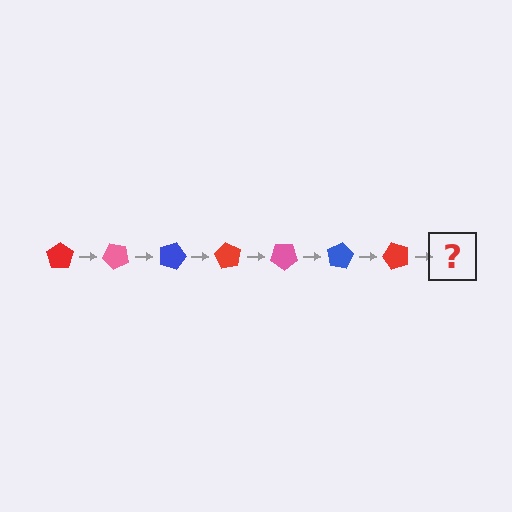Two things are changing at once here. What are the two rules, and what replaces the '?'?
The two rules are that it rotates 45 degrees each step and the color cycles through red, pink, and blue. The '?' should be a pink pentagon, rotated 315 degrees from the start.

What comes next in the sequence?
The next element should be a pink pentagon, rotated 315 degrees from the start.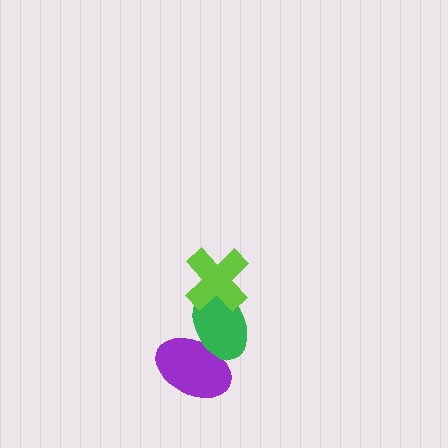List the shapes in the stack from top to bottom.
From top to bottom: the lime cross, the green ellipse, the purple ellipse.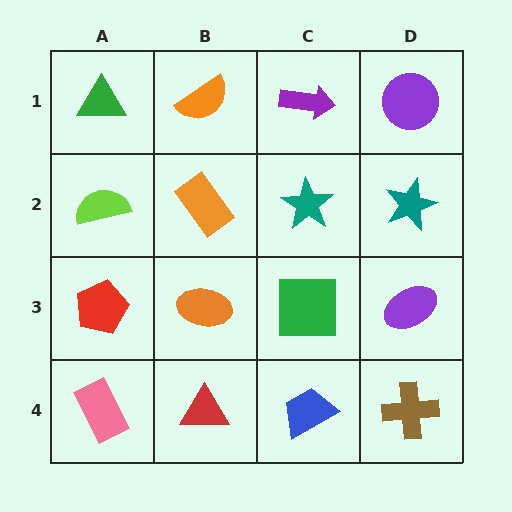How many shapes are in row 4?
4 shapes.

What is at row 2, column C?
A teal star.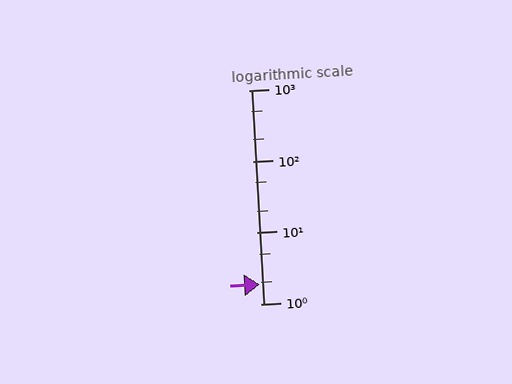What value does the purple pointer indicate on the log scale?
The pointer indicates approximately 1.9.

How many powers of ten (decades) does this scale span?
The scale spans 3 decades, from 1 to 1000.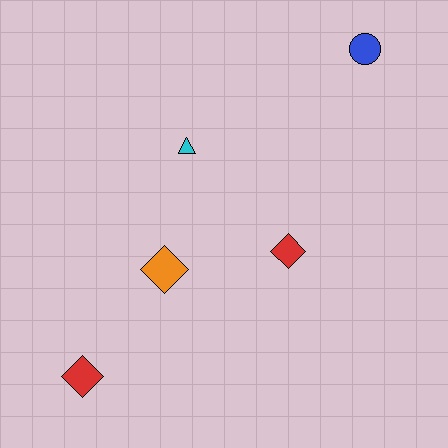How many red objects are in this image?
There are 2 red objects.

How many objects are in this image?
There are 5 objects.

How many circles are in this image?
There is 1 circle.